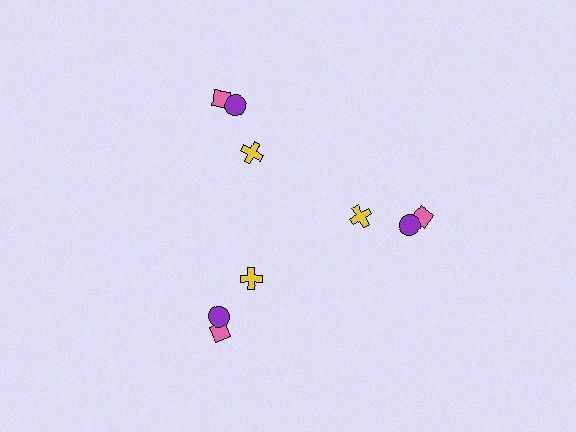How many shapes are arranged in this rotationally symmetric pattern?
There are 9 shapes, arranged in 3 groups of 3.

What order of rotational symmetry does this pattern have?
This pattern has 3-fold rotational symmetry.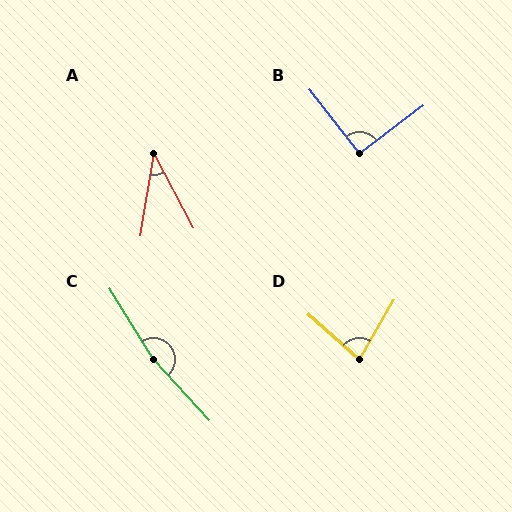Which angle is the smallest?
A, at approximately 37 degrees.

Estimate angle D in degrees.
Approximately 79 degrees.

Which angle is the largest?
C, at approximately 169 degrees.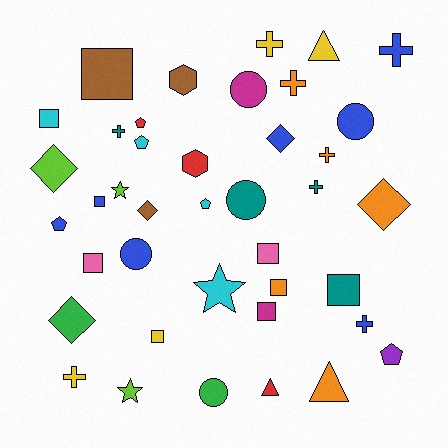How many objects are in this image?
There are 40 objects.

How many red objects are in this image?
There are 3 red objects.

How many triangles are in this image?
There are 3 triangles.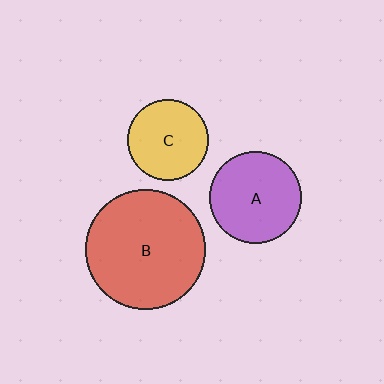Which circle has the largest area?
Circle B (red).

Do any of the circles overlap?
No, none of the circles overlap.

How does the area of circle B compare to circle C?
Approximately 2.2 times.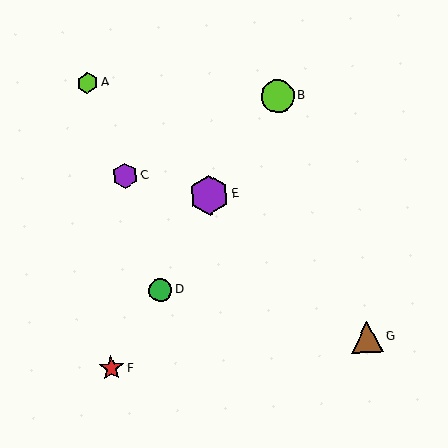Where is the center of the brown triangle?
The center of the brown triangle is at (367, 337).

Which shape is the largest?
The purple hexagon (labeled E) is the largest.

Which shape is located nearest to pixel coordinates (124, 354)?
The red star (labeled F) at (111, 368) is nearest to that location.